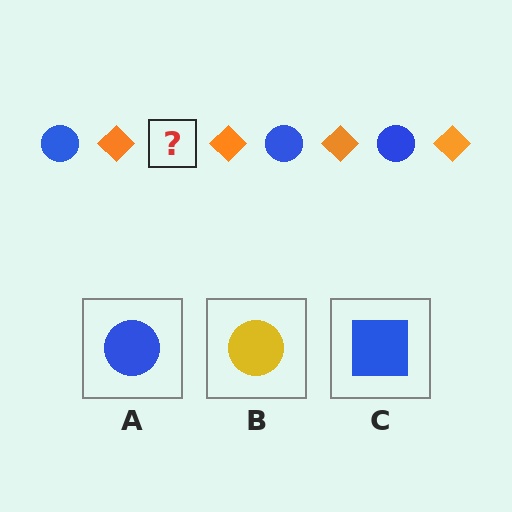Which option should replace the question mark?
Option A.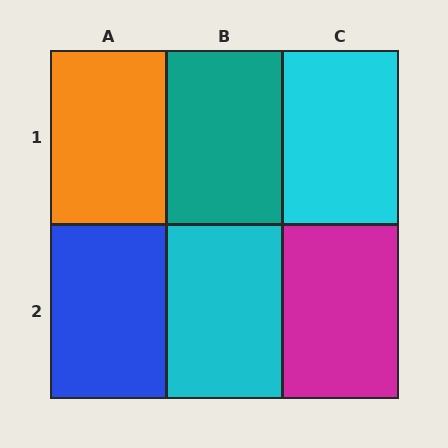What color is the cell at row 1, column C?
Cyan.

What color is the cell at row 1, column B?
Teal.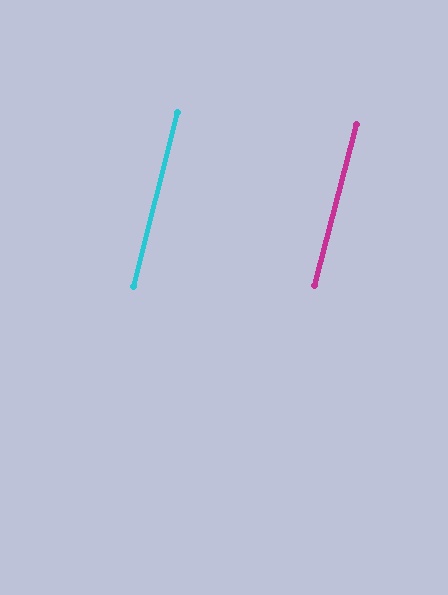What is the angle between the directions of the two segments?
Approximately 0 degrees.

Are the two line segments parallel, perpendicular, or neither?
Parallel — their directions differ by only 0.3°.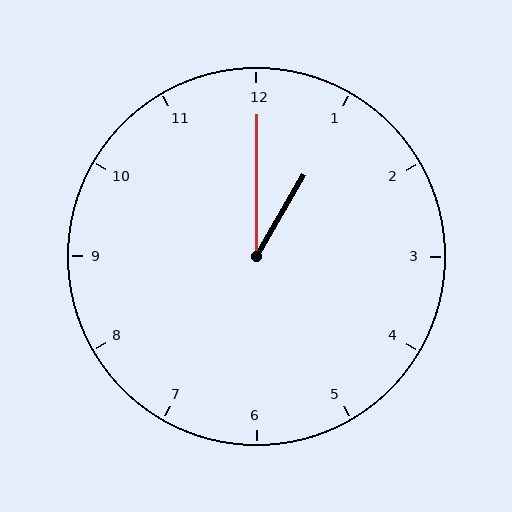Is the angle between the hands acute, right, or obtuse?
It is acute.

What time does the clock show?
1:00.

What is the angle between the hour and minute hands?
Approximately 30 degrees.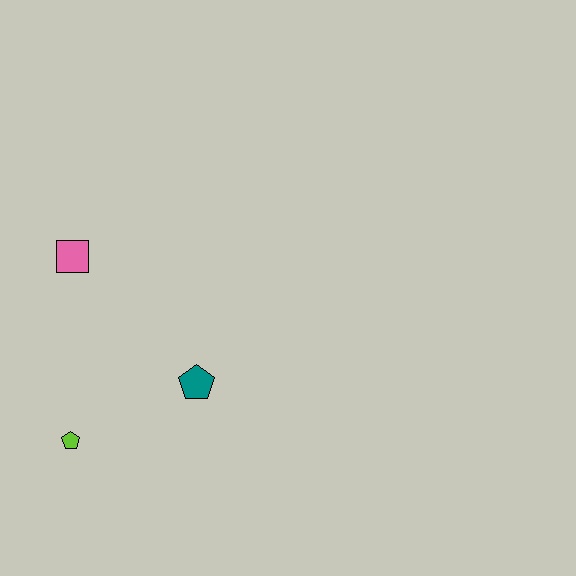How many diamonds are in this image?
There are no diamonds.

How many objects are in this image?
There are 3 objects.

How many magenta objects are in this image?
There are no magenta objects.